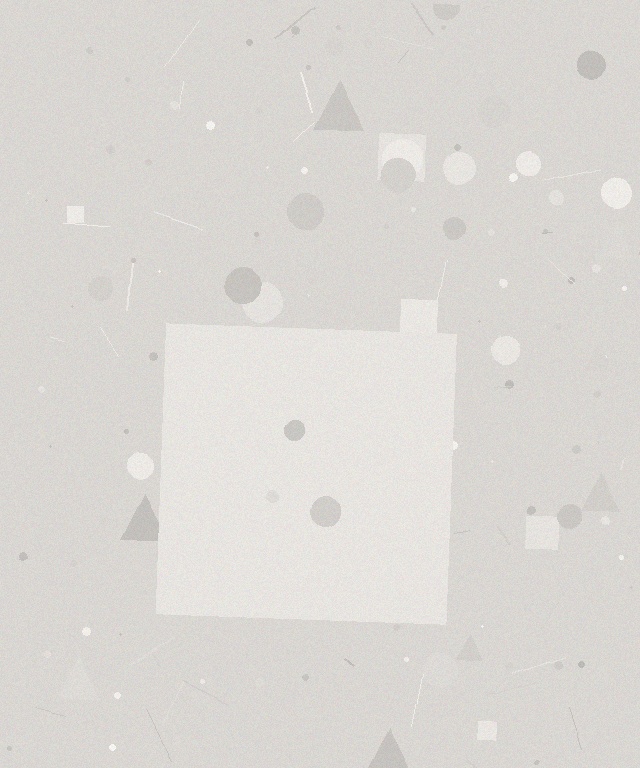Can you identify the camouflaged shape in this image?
The camouflaged shape is a square.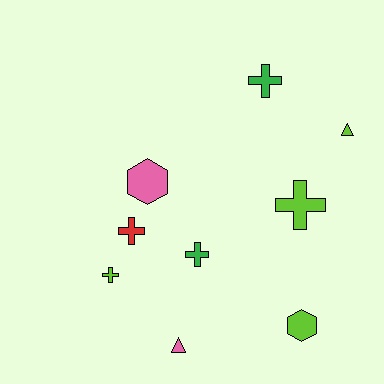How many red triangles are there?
There are no red triangles.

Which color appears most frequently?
Lime, with 4 objects.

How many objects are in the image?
There are 9 objects.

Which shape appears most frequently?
Cross, with 5 objects.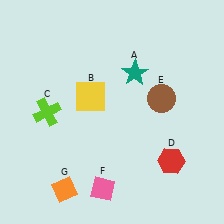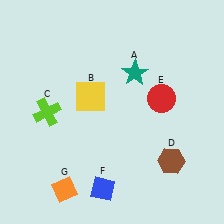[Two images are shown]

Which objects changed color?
D changed from red to brown. E changed from brown to red. F changed from pink to blue.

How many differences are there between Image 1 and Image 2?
There are 3 differences between the two images.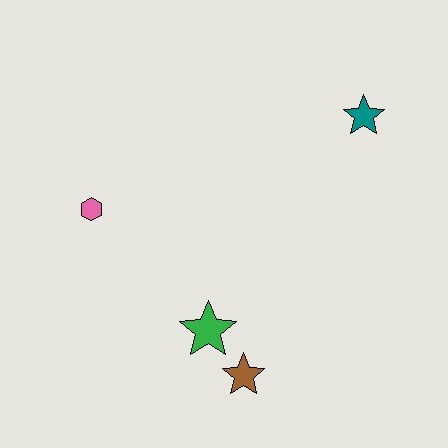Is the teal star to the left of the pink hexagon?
No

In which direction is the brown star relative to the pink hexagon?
The brown star is below the pink hexagon.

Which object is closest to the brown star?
The green star is closest to the brown star.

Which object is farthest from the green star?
The teal star is farthest from the green star.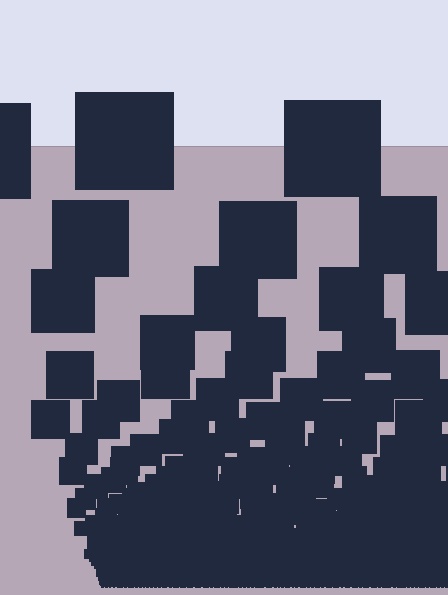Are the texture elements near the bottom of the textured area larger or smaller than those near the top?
Smaller. The gradient is inverted — elements near the bottom are smaller and denser.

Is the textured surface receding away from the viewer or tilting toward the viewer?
The surface appears to tilt toward the viewer. Texture elements get larger and sparser toward the top.